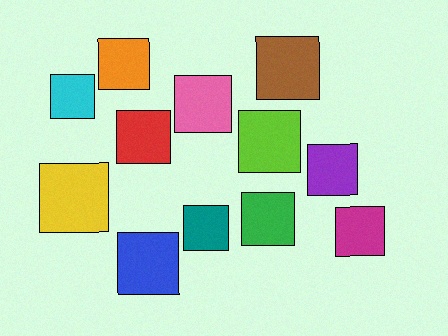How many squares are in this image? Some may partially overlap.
There are 12 squares.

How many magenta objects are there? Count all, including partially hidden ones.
There is 1 magenta object.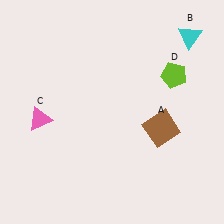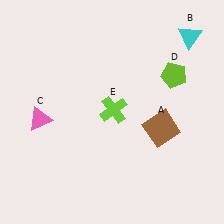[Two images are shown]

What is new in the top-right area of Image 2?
A lime cross (E) was added in the top-right area of Image 2.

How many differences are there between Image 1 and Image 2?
There is 1 difference between the two images.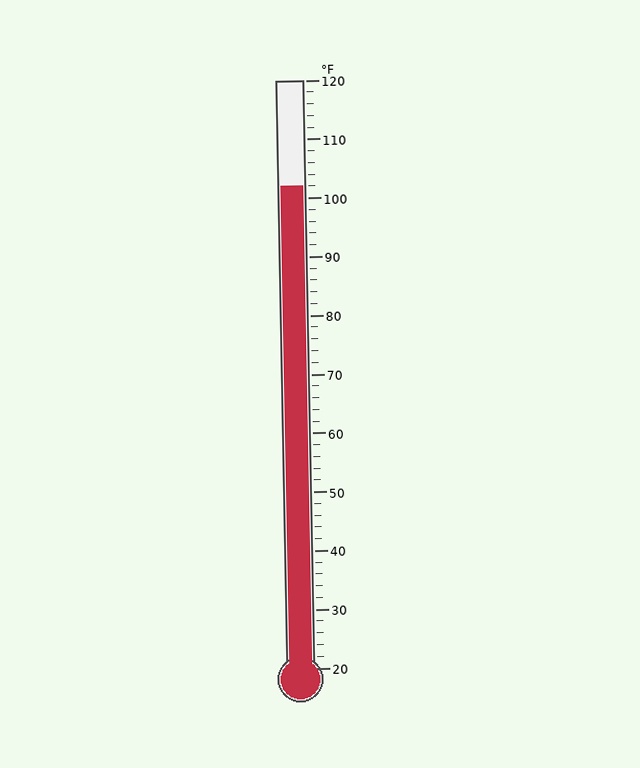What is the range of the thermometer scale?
The thermometer scale ranges from 20°F to 120°F.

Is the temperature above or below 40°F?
The temperature is above 40°F.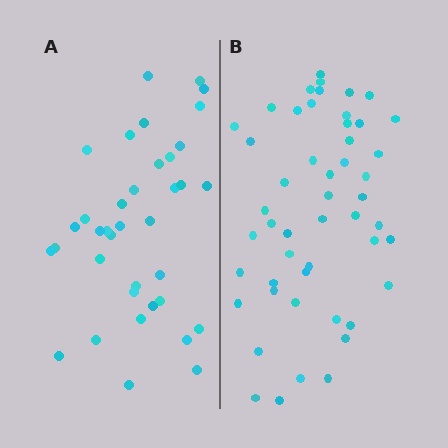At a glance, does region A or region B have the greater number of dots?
Region B (the right region) has more dots.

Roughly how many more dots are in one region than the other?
Region B has approximately 15 more dots than region A.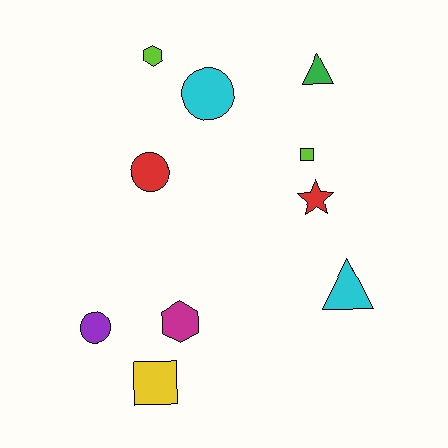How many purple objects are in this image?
There is 1 purple object.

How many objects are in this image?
There are 10 objects.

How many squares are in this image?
There are 2 squares.